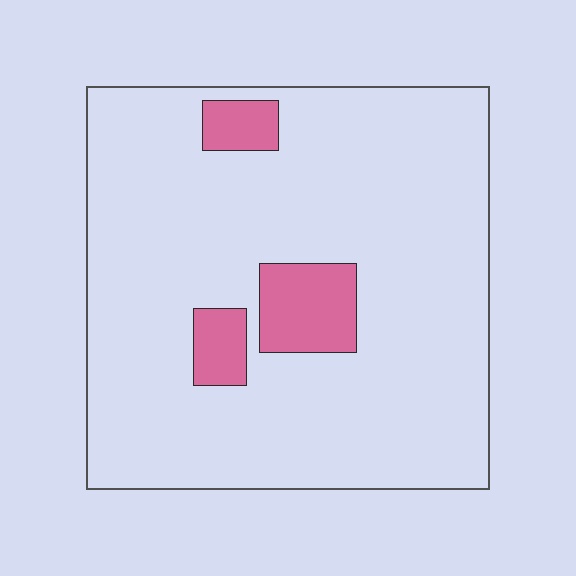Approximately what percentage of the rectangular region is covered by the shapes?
Approximately 10%.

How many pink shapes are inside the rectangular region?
3.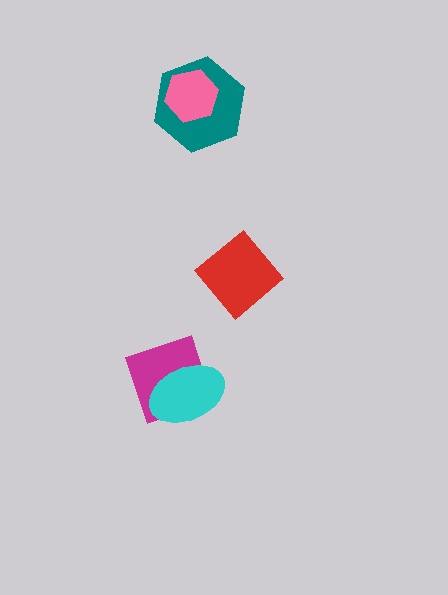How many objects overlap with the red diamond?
0 objects overlap with the red diamond.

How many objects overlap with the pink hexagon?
1 object overlaps with the pink hexagon.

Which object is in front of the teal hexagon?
The pink hexagon is in front of the teal hexagon.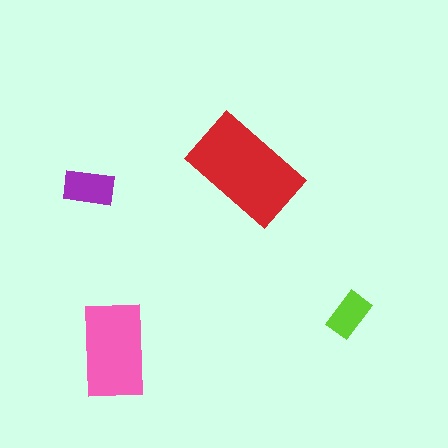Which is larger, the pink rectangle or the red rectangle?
The red one.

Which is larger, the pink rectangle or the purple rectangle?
The pink one.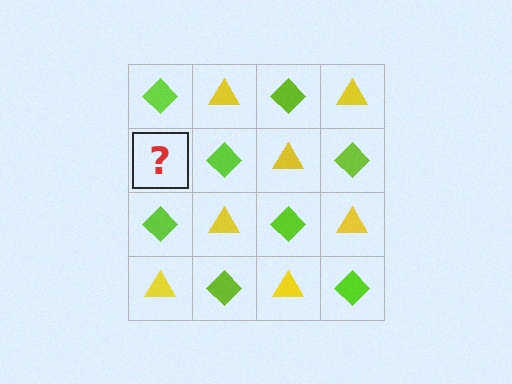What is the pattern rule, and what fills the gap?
The rule is that it alternates lime diamond and yellow triangle in a checkerboard pattern. The gap should be filled with a yellow triangle.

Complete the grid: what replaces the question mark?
The question mark should be replaced with a yellow triangle.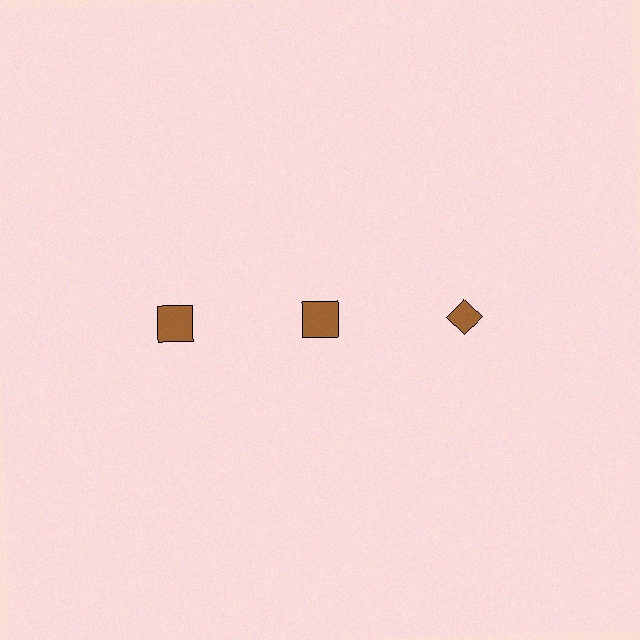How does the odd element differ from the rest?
It has a different shape: diamond instead of square.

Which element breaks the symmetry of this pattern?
The brown diamond in the top row, center column breaks the symmetry. All other shapes are brown squares.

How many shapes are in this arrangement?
There are 3 shapes arranged in a grid pattern.